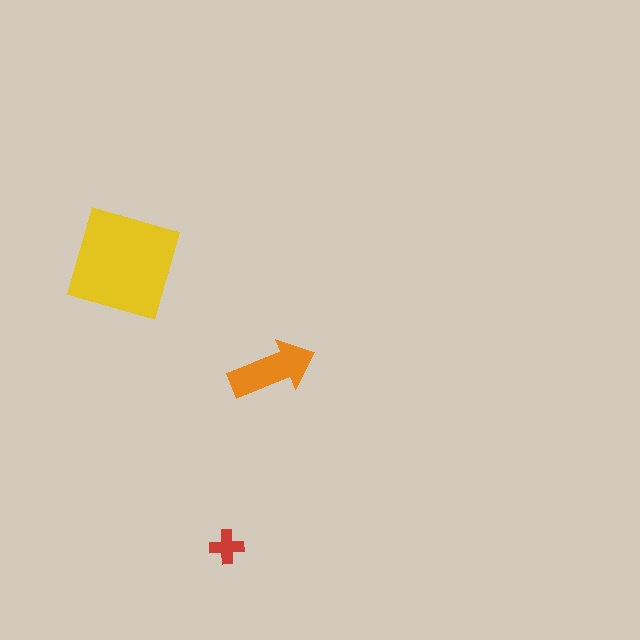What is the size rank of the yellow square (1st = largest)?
1st.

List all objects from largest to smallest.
The yellow square, the orange arrow, the red cross.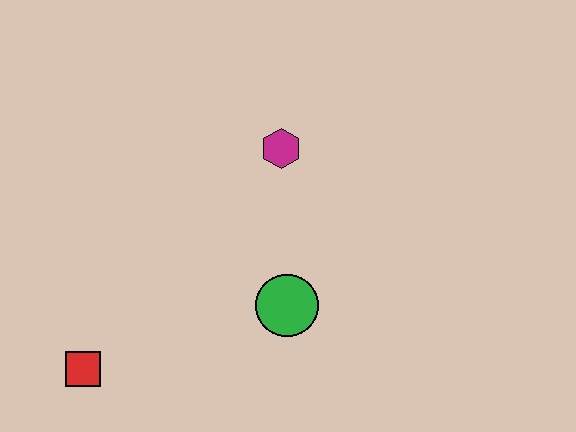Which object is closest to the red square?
The green circle is closest to the red square.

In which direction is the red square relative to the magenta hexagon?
The red square is below the magenta hexagon.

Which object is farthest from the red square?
The magenta hexagon is farthest from the red square.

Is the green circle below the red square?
No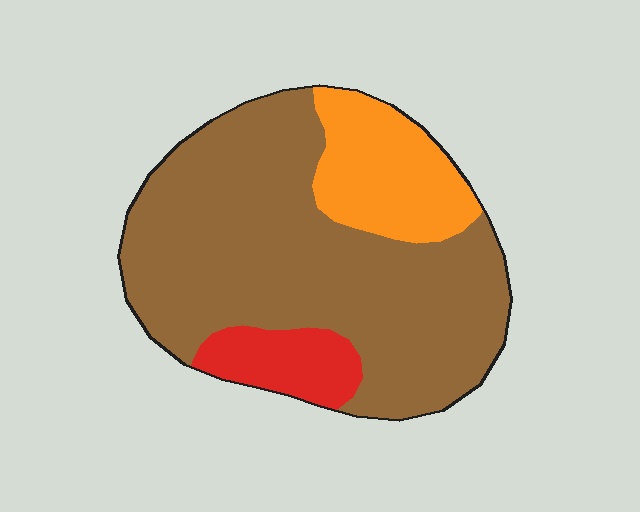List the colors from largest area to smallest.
From largest to smallest: brown, orange, red.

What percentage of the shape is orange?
Orange takes up about one fifth (1/5) of the shape.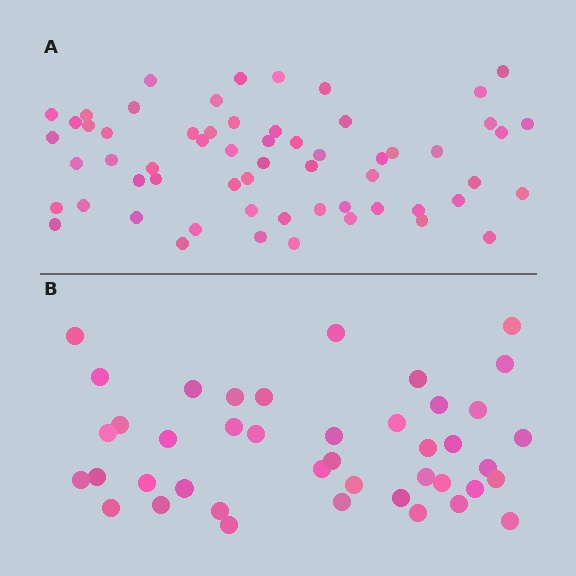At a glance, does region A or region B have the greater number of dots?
Region A (the top region) has more dots.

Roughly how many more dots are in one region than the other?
Region A has approximately 20 more dots than region B.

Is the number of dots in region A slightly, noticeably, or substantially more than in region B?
Region A has noticeably more, but not dramatically so. The ratio is roughly 1.4 to 1.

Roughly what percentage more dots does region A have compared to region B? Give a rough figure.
About 45% more.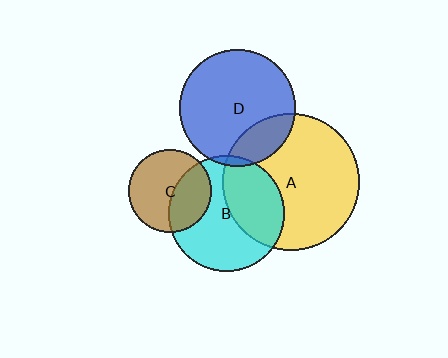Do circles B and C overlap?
Yes.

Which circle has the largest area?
Circle A (yellow).